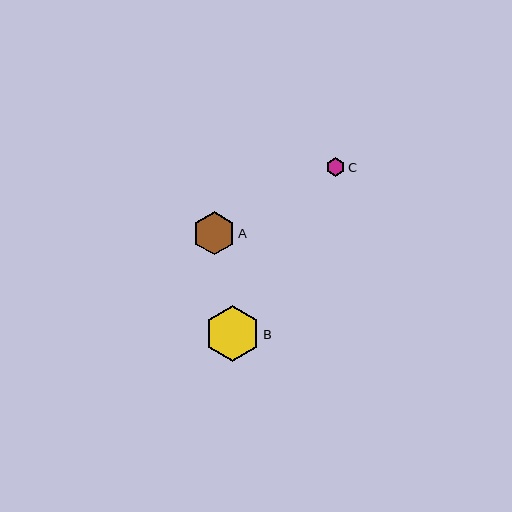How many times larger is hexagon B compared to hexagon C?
Hexagon B is approximately 3.0 times the size of hexagon C.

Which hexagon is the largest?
Hexagon B is the largest with a size of approximately 56 pixels.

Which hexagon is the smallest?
Hexagon C is the smallest with a size of approximately 19 pixels.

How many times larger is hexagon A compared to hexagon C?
Hexagon A is approximately 2.3 times the size of hexagon C.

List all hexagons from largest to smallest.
From largest to smallest: B, A, C.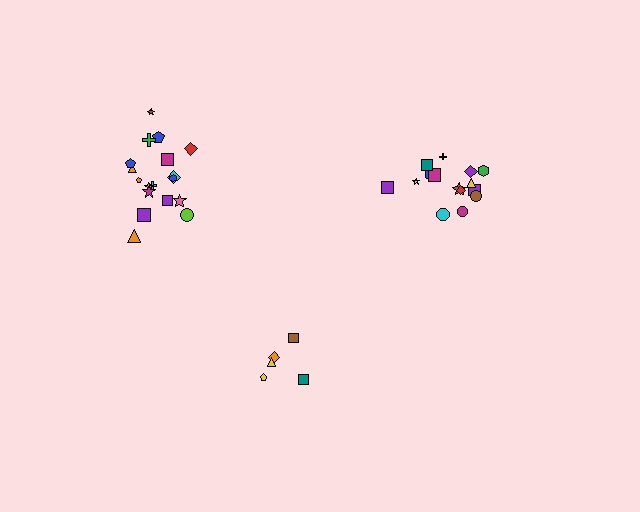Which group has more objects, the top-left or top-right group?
The top-left group.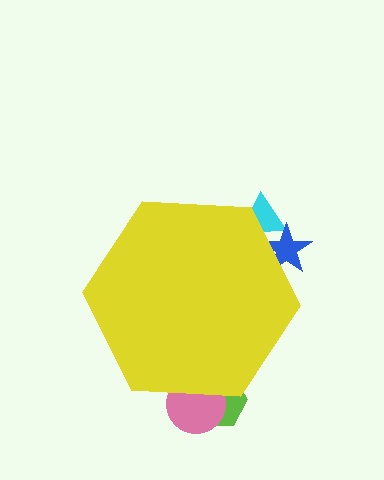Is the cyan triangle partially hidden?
Yes, the cyan triangle is partially hidden behind the yellow hexagon.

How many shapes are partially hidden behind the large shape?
4 shapes are partially hidden.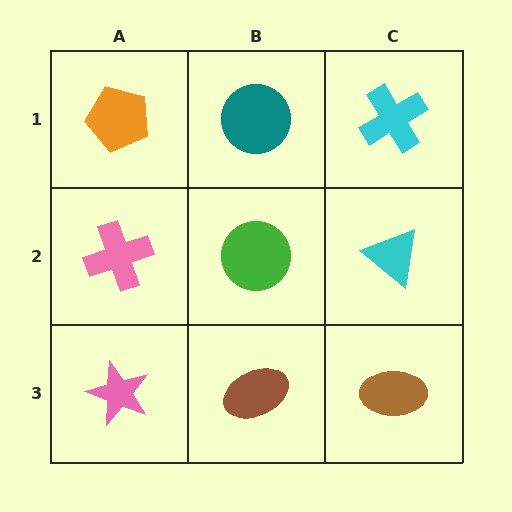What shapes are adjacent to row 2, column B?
A teal circle (row 1, column B), a brown ellipse (row 3, column B), a pink cross (row 2, column A), a cyan triangle (row 2, column C).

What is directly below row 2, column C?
A brown ellipse.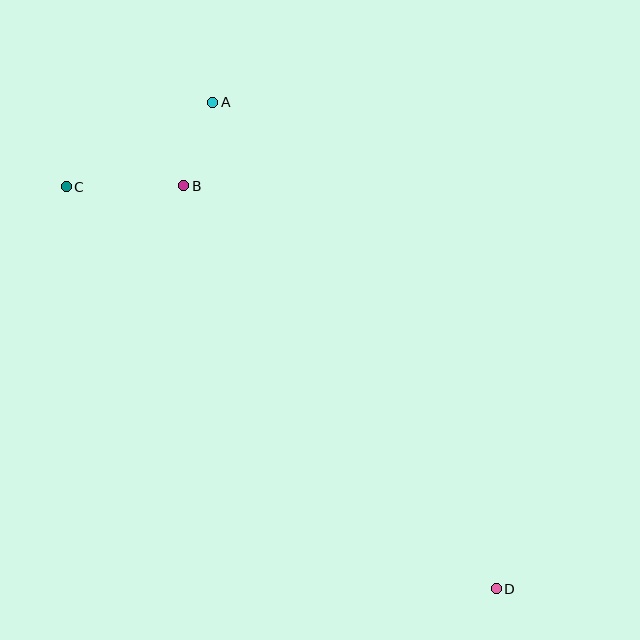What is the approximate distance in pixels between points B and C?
The distance between B and C is approximately 118 pixels.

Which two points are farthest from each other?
Points C and D are farthest from each other.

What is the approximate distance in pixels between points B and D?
The distance between B and D is approximately 510 pixels.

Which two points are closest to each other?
Points A and B are closest to each other.